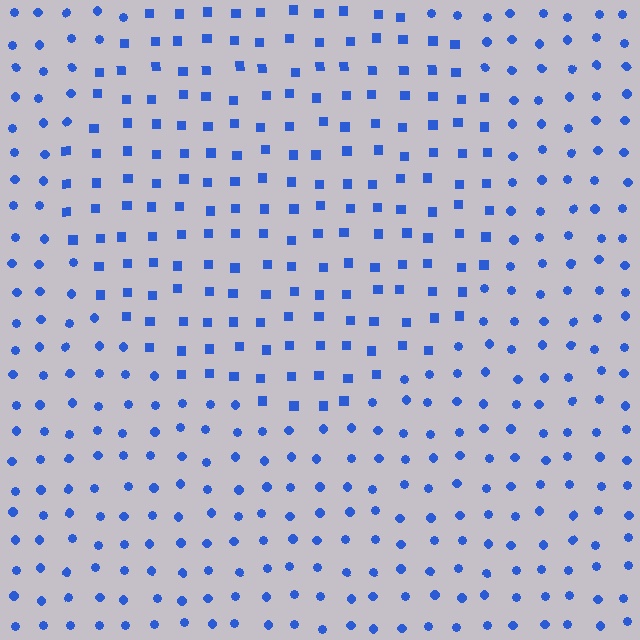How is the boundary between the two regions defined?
The boundary is defined by a change in element shape: squares inside vs. circles outside. All elements share the same color and spacing.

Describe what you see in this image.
The image is filled with small blue elements arranged in a uniform grid. A circle-shaped region contains squares, while the surrounding area contains circles. The boundary is defined purely by the change in element shape.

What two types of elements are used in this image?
The image uses squares inside the circle region and circles outside it.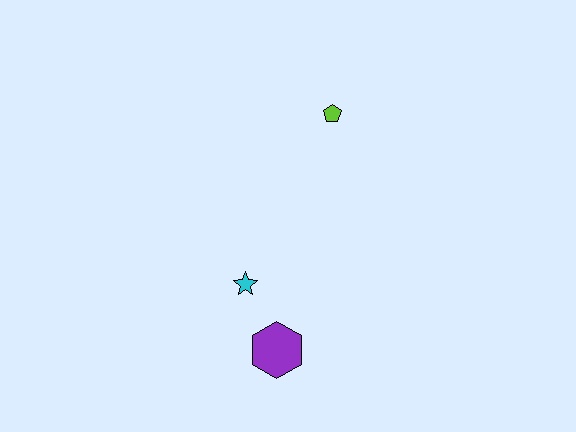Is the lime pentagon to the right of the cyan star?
Yes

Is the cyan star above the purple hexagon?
Yes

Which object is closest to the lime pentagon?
The cyan star is closest to the lime pentagon.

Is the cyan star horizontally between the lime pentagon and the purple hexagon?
No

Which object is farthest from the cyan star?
The lime pentagon is farthest from the cyan star.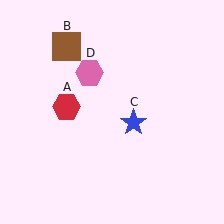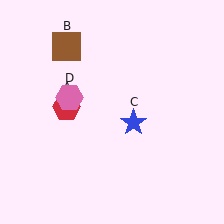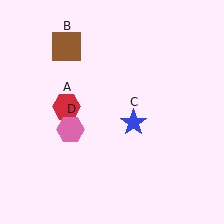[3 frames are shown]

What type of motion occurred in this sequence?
The pink hexagon (object D) rotated counterclockwise around the center of the scene.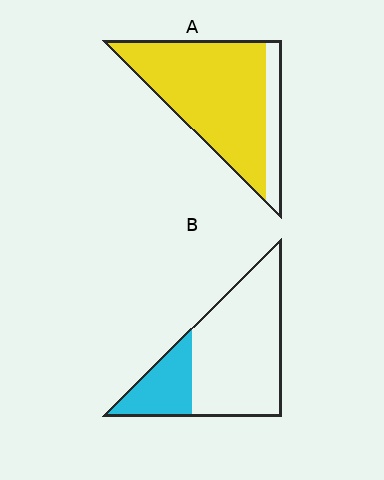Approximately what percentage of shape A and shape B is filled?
A is approximately 85% and B is approximately 25%.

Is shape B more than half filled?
No.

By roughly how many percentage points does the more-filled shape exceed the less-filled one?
By roughly 60 percentage points (A over B).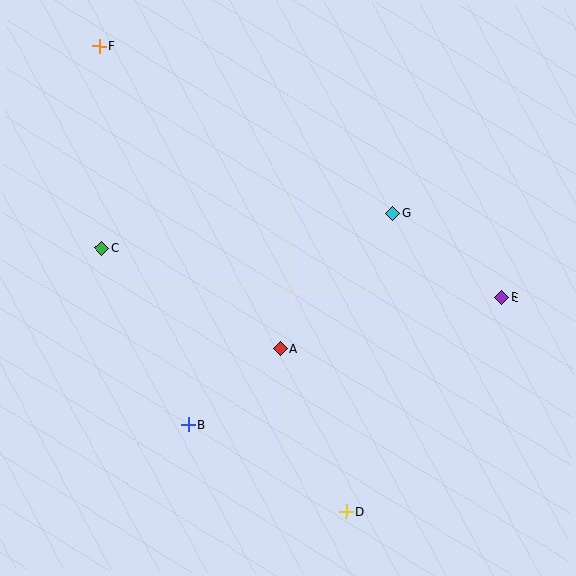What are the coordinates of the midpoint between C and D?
The midpoint between C and D is at (224, 380).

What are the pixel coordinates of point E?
Point E is at (502, 297).